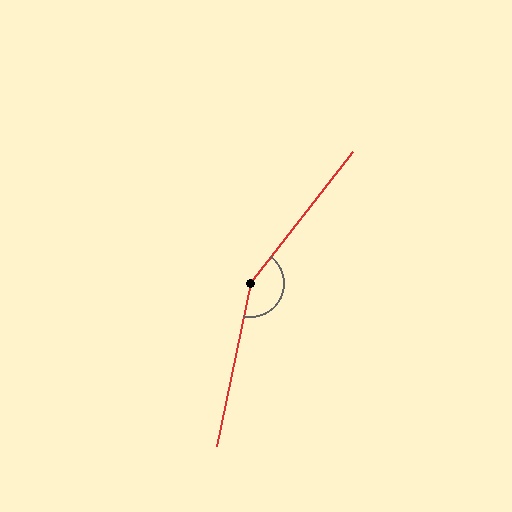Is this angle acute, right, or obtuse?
It is obtuse.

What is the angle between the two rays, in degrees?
Approximately 154 degrees.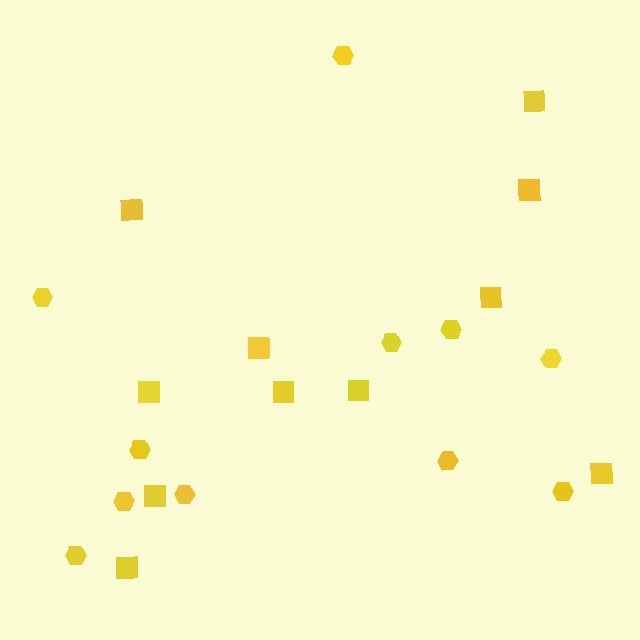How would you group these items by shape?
There are 2 groups: one group of hexagons (11) and one group of squares (11).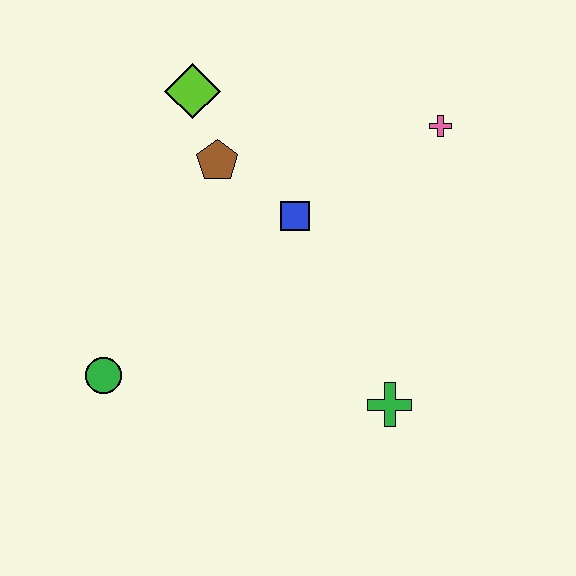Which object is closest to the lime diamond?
The brown pentagon is closest to the lime diamond.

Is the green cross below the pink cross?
Yes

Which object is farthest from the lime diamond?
The green cross is farthest from the lime diamond.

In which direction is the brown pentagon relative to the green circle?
The brown pentagon is above the green circle.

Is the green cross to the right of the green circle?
Yes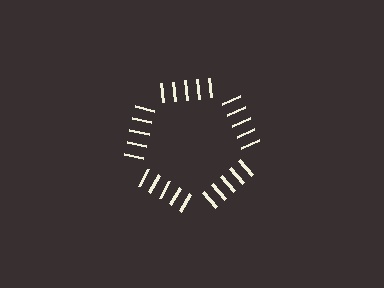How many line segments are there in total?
25 — 5 along each of the 5 edges.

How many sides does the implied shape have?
5 sides — the line-ends trace a pentagon.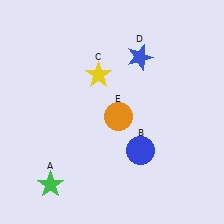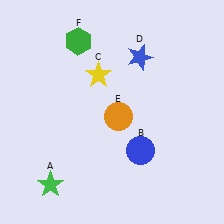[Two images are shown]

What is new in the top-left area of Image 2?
A green hexagon (F) was added in the top-left area of Image 2.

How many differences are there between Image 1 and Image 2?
There is 1 difference between the two images.